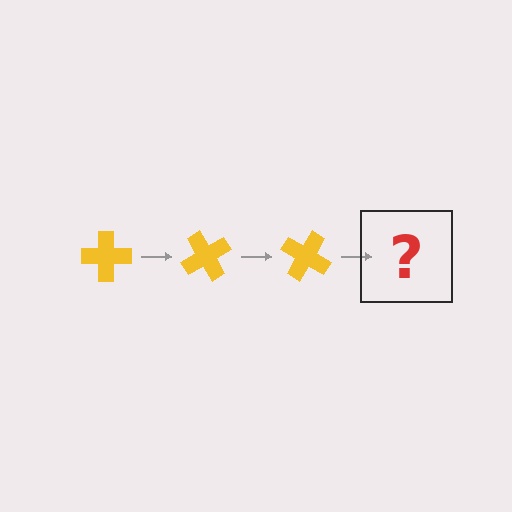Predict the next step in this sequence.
The next step is a yellow cross rotated 180 degrees.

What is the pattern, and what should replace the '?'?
The pattern is that the cross rotates 60 degrees each step. The '?' should be a yellow cross rotated 180 degrees.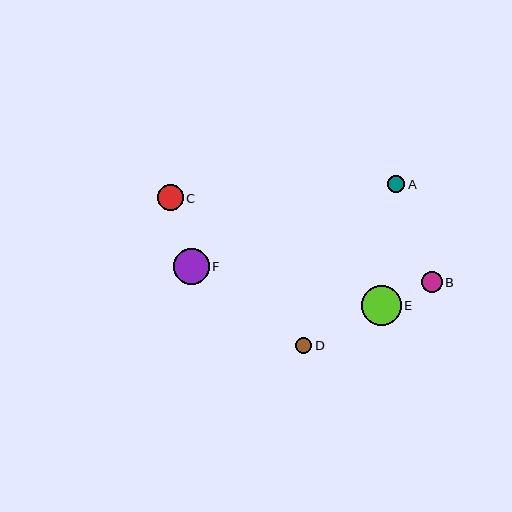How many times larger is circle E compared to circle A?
Circle E is approximately 2.3 times the size of circle A.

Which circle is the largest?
Circle E is the largest with a size of approximately 40 pixels.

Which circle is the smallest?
Circle D is the smallest with a size of approximately 16 pixels.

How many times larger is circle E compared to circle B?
Circle E is approximately 1.9 times the size of circle B.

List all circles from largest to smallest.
From largest to smallest: E, F, C, B, A, D.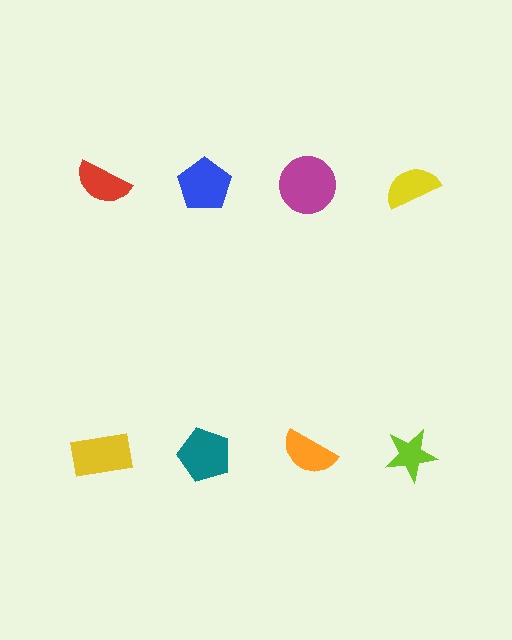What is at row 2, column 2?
A teal pentagon.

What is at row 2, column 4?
A lime star.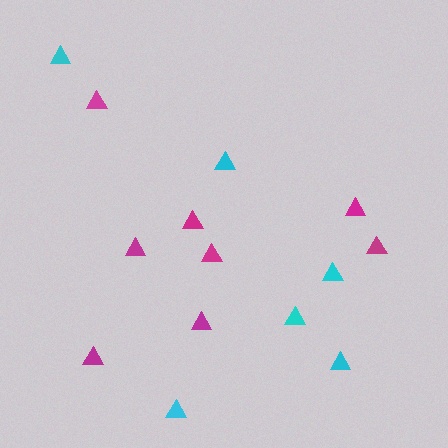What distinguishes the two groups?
There are 2 groups: one group of magenta triangles (8) and one group of cyan triangles (6).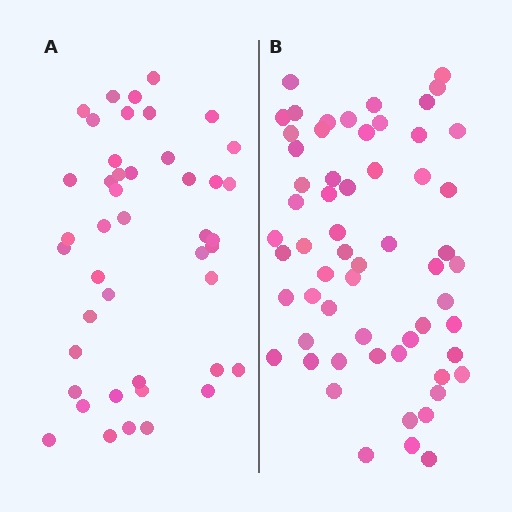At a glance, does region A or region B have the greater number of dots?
Region B (the right region) has more dots.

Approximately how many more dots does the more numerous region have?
Region B has approximately 15 more dots than region A.